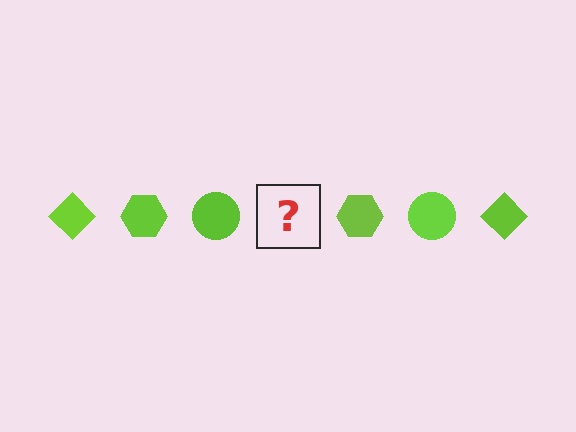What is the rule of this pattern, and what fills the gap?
The rule is that the pattern cycles through diamond, hexagon, circle shapes in lime. The gap should be filled with a lime diamond.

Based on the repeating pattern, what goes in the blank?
The blank should be a lime diamond.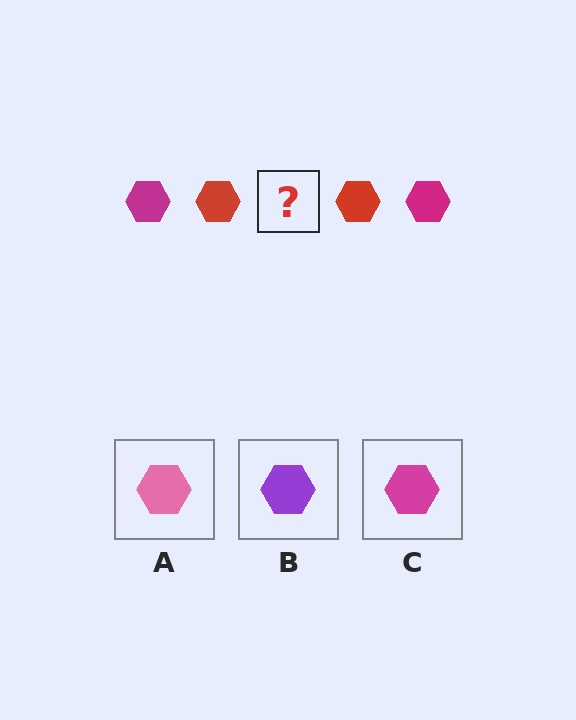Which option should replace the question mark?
Option C.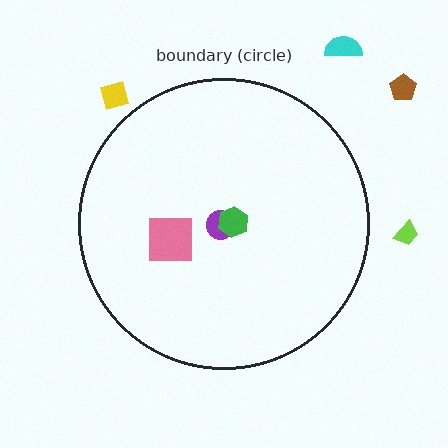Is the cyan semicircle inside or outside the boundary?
Outside.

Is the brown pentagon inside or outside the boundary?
Outside.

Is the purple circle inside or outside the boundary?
Inside.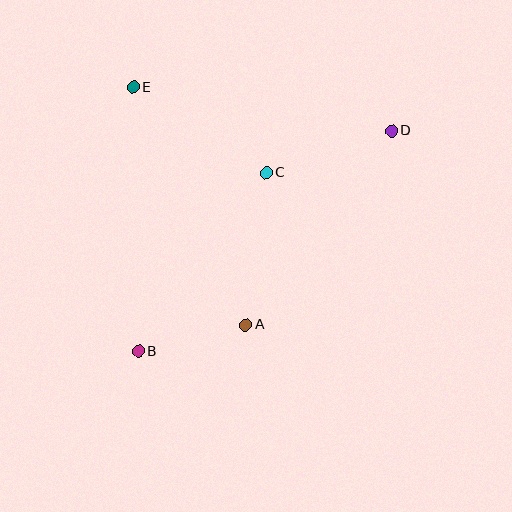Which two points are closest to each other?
Points A and B are closest to each other.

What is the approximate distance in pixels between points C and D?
The distance between C and D is approximately 132 pixels.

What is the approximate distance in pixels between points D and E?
The distance between D and E is approximately 262 pixels.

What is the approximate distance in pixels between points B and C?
The distance between B and C is approximately 220 pixels.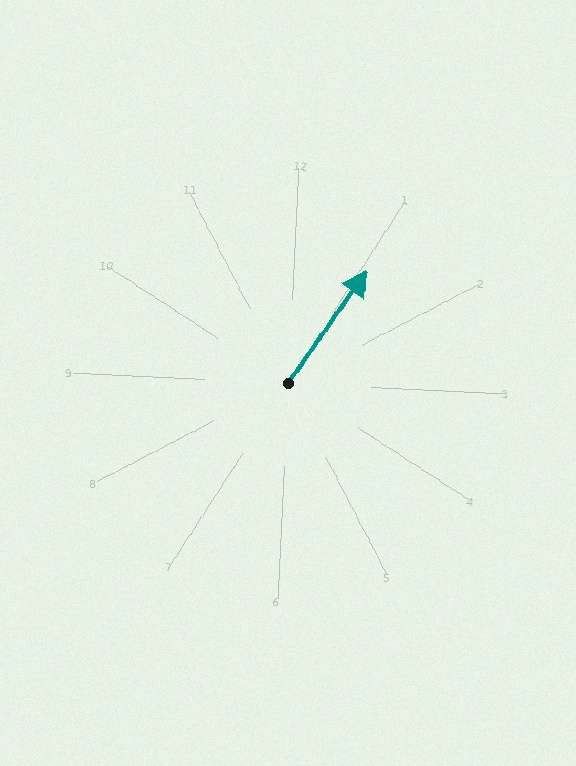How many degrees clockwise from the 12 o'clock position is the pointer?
Approximately 32 degrees.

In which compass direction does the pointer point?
Northeast.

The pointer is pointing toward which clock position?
Roughly 1 o'clock.